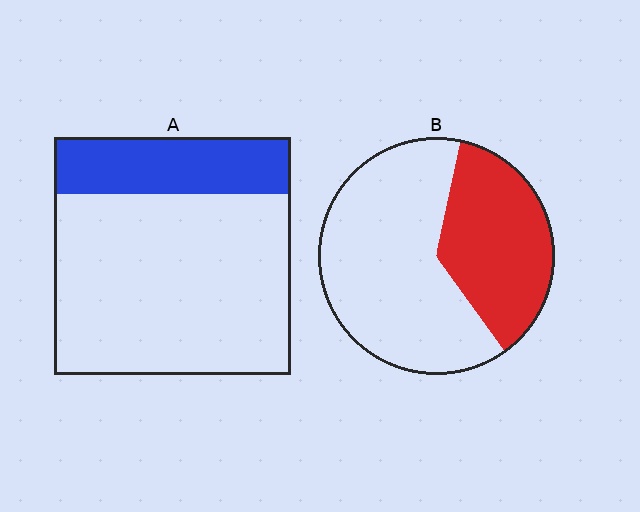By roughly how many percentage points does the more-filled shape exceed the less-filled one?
By roughly 15 percentage points (B over A).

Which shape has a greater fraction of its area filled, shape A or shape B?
Shape B.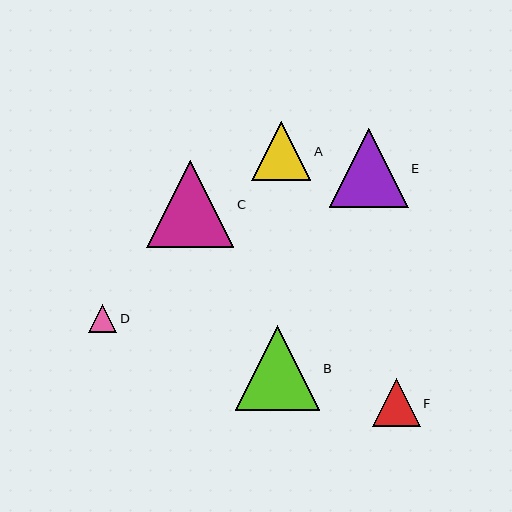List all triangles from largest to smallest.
From largest to smallest: C, B, E, A, F, D.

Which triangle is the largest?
Triangle C is the largest with a size of approximately 87 pixels.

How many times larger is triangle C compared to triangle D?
Triangle C is approximately 3.1 times the size of triangle D.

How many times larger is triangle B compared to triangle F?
Triangle B is approximately 1.8 times the size of triangle F.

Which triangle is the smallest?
Triangle D is the smallest with a size of approximately 28 pixels.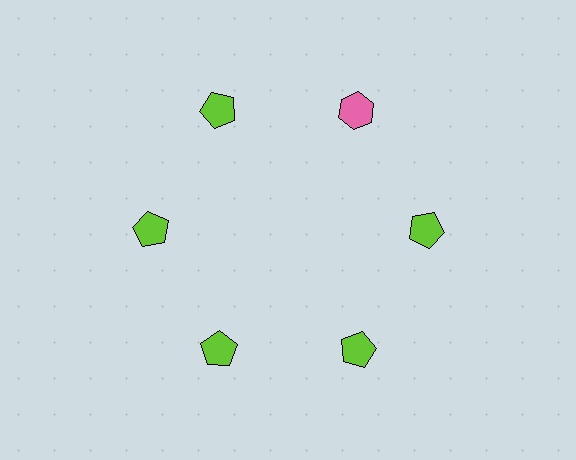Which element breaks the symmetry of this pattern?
The pink hexagon at roughly the 1 o'clock position breaks the symmetry. All other shapes are lime pentagons.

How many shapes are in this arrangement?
There are 6 shapes arranged in a ring pattern.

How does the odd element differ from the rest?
It differs in both color (pink instead of lime) and shape (hexagon instead of pentagon).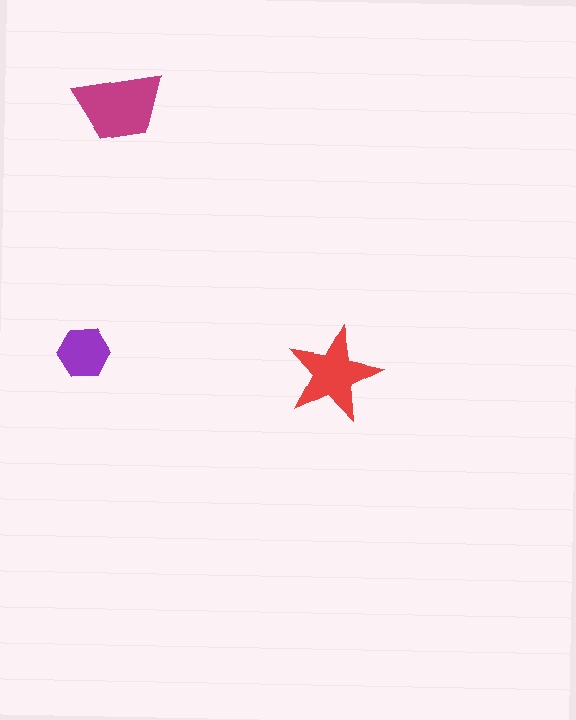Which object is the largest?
The magenta trapezoid.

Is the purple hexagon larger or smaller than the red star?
Smaller.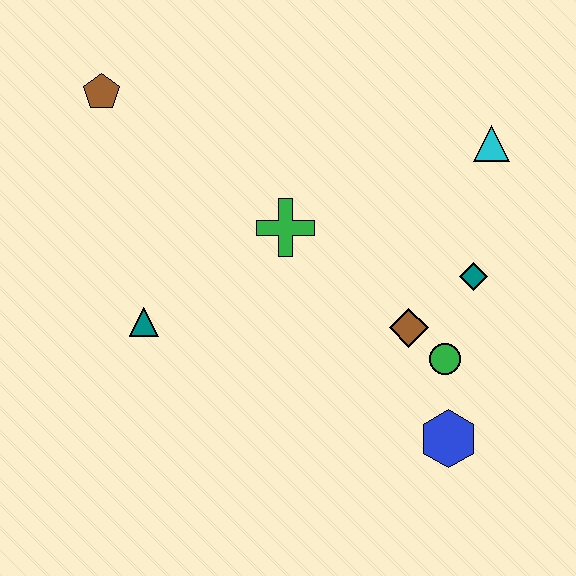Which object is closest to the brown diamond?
The green circle is closest to the brown diamond.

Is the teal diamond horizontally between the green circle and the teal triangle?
No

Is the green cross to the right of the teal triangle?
Yes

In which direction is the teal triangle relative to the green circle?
The teal triangle is to the left of the green circle.